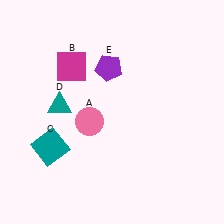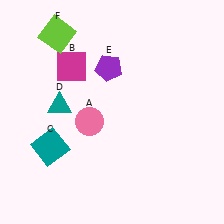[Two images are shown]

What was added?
A lime square (F) was added in Image 2.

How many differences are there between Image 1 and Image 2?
There is 1 difference between the two images.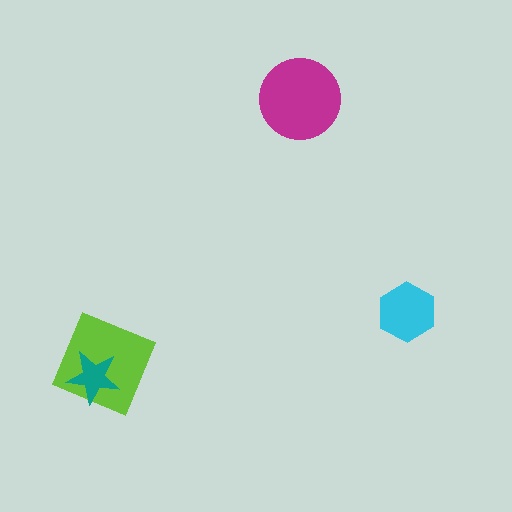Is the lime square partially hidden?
Yes, it is partially covered by another shape.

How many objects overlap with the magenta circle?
0 objects overlap with the magenta circle.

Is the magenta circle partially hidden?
No, no other shape covers it.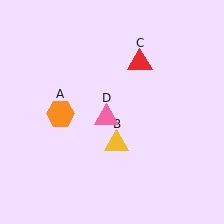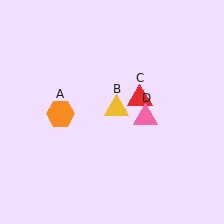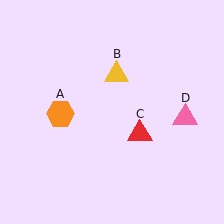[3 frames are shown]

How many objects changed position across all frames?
3 objects changed position: yellow triangle (object B), red triangle (object C), pink triangle (object D).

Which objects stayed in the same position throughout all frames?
Orange hexagon (object A) remained stationary.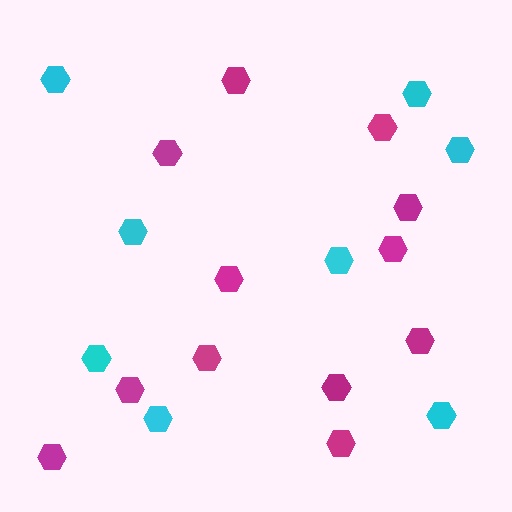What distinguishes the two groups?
There are 2 groups: one group of magenta hexagons (12) and one group of cyan hexagons (8).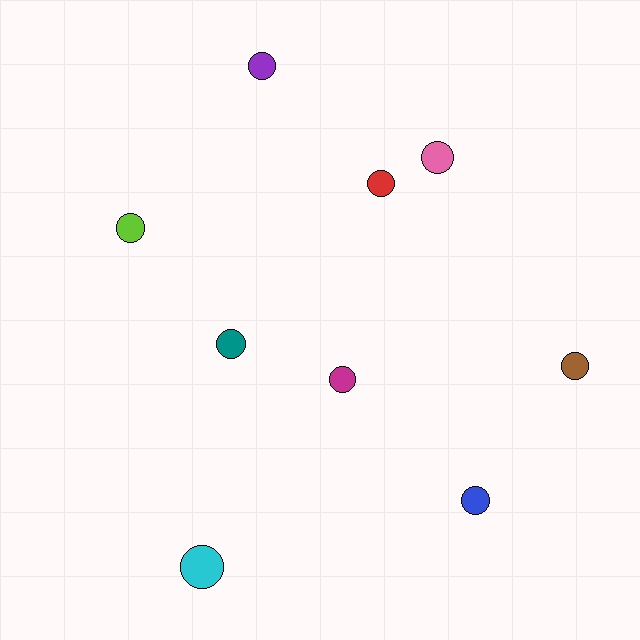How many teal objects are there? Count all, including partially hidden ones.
There is 1 teal object.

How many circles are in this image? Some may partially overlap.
There are 9 circles.